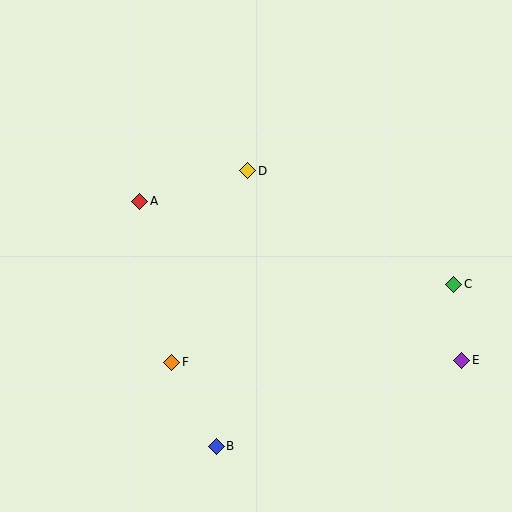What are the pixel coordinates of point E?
Point E is at (462, 360).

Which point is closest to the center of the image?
Point D at (248, 171) is closest to the center.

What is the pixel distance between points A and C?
The distance between A and C is 325 pixels.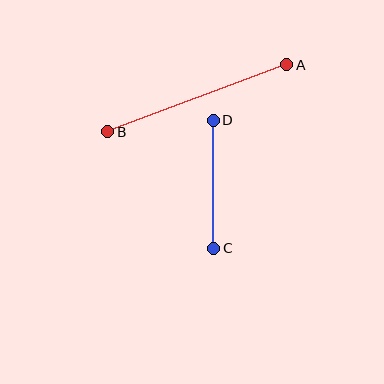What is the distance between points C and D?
The distance is approximately 128 pixels.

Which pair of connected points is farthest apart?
Points A and B are farthest apart.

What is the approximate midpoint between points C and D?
The midpoint is at approximately (214, 184) pixels.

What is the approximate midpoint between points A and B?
The midpoint is at approximately (197, 98) pixels.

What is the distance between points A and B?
The distance is approximately 192 pixels.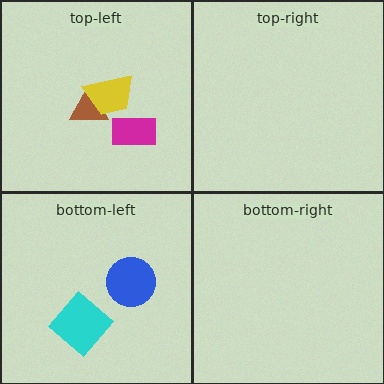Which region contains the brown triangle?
The top-left region.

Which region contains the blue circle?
The bottom-left region.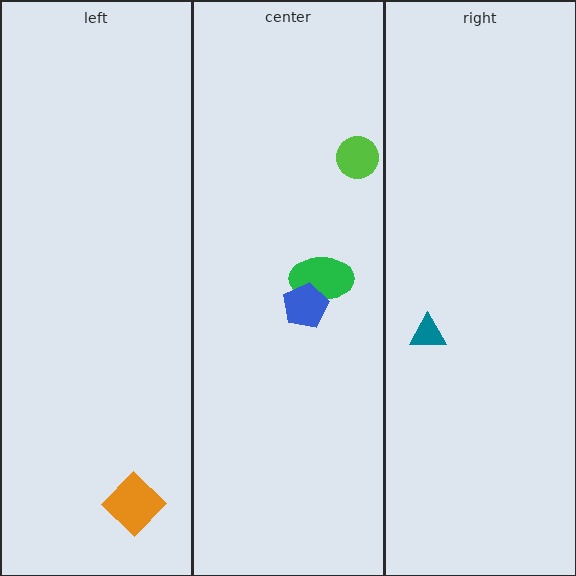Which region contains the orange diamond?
The left region.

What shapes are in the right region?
The teal triangle.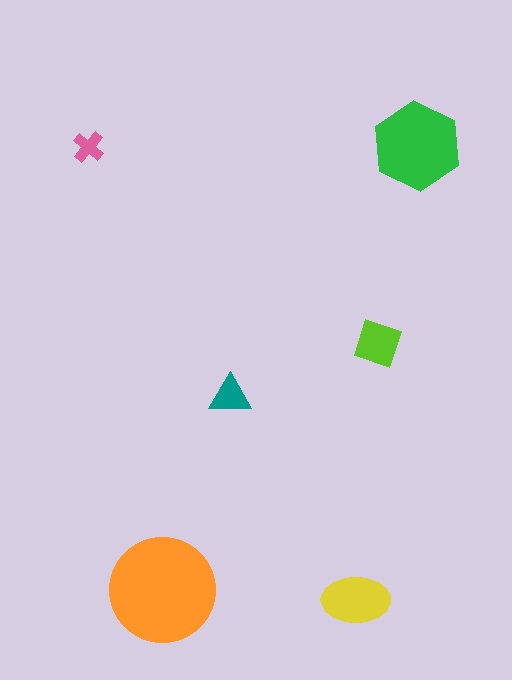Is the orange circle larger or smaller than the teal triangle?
Larger.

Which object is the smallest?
The pink cross.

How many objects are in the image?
There are 6 objects in the image.